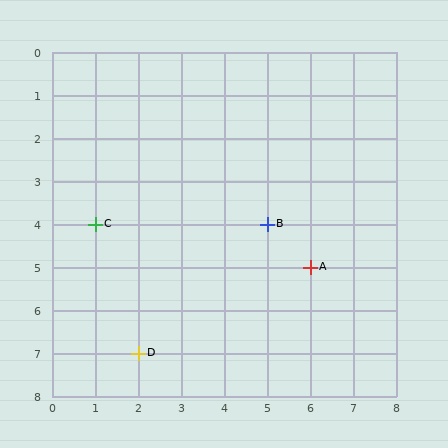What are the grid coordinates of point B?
Point B is at grid coordinates (5, 4).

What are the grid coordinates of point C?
Point C is at grid coordinates (1, 4).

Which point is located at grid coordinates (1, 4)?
Point C is at (1, 4).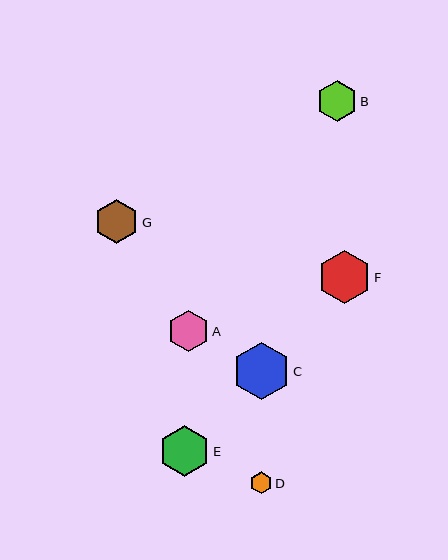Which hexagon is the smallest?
Hexagon D is the smallest with a size of approximately 22 pixels.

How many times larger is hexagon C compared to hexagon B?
Hexagon C is approximately 1.4 times the size of hexagon B.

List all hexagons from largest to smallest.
From largest to smallest: C, F, E, G, A, B, D.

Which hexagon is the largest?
Hexagon C is the largest with a size of approximately 57 pixels.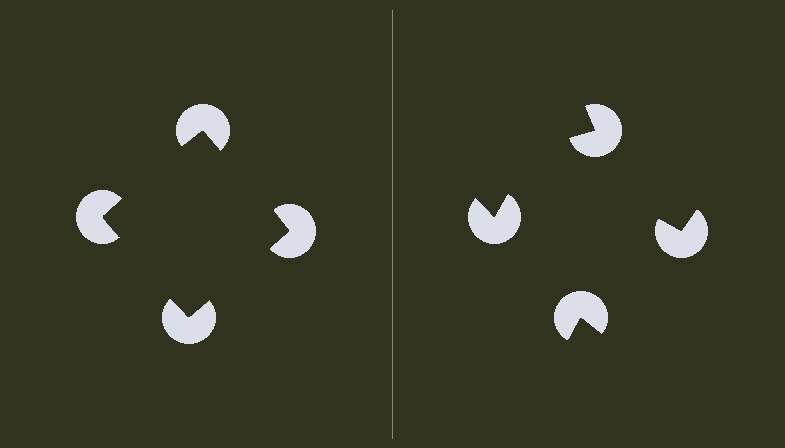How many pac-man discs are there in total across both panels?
8 — 4 on each side.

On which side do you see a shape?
An illusory square appears on the left side. On the right side the wedge cuts are rotated, so no coherent shape forms.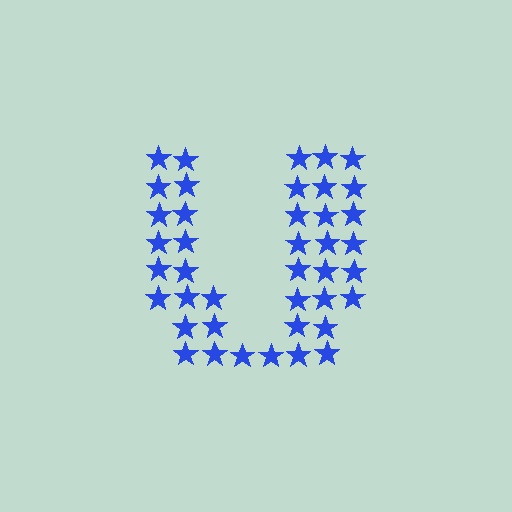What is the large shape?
The large shape is the letter U.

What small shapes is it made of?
It is made of small stars.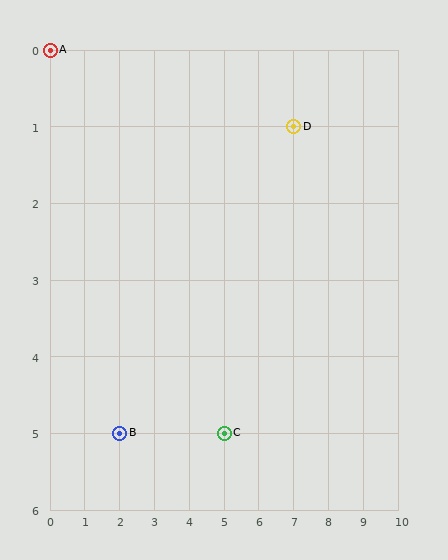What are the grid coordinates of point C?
Point C is at grid coordinates (5, 5).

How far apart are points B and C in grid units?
Points B and C are 3 columns apart.